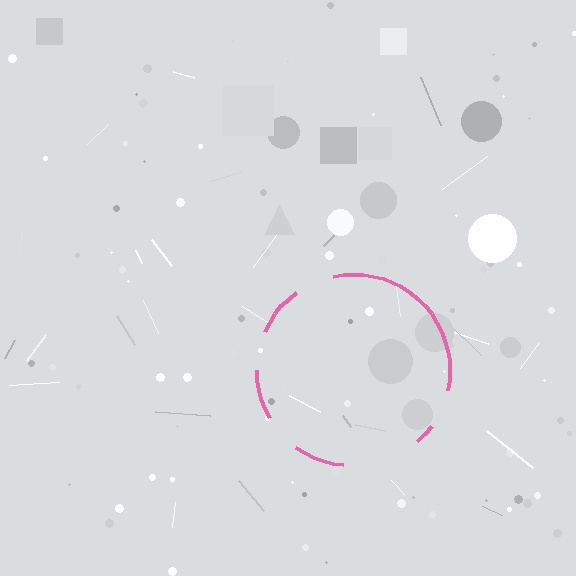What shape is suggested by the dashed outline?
The dashed outline suggests a circle.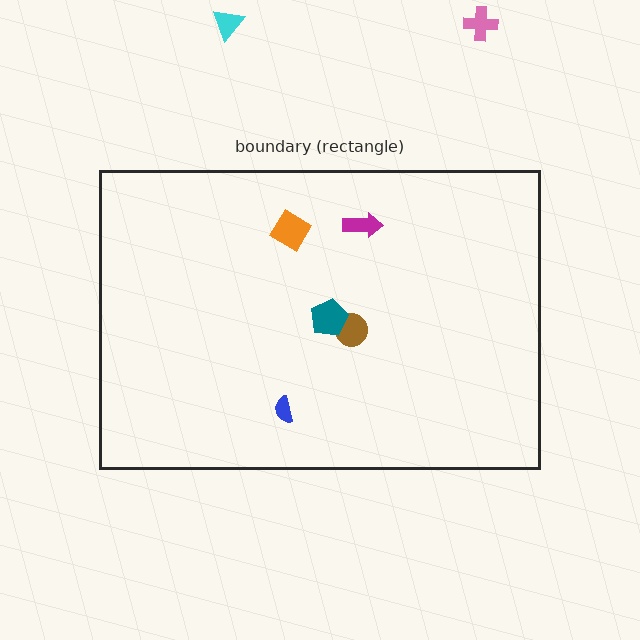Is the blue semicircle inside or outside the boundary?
Inside.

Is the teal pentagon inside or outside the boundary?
Inside.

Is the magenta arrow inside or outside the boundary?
Inside.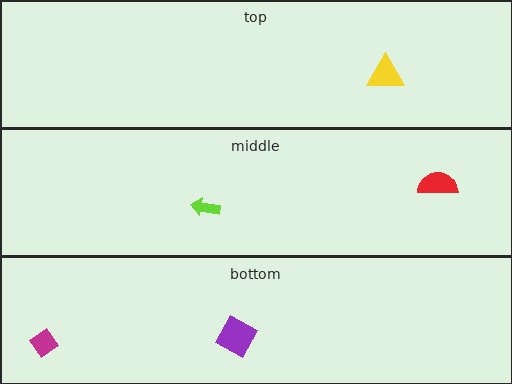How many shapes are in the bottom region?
2.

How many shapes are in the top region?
1.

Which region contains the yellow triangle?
The top region.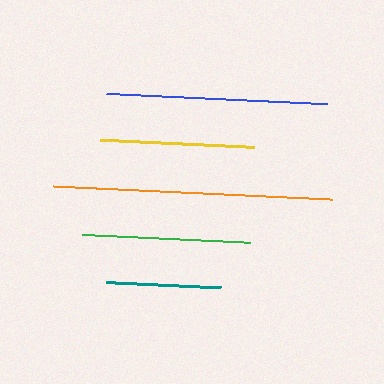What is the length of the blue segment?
The blue segment is approximately 221 pixels long.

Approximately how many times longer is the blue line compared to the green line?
The blue line is approximately 1.3 times the length of the green line.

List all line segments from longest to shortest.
From longest to shortest: orange, blue, green, yellow, teal.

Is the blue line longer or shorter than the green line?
The blue line is longer than the green line.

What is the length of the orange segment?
The orange segment is approximately 280 pixels long.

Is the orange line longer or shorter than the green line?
The orange line is longer than the green line.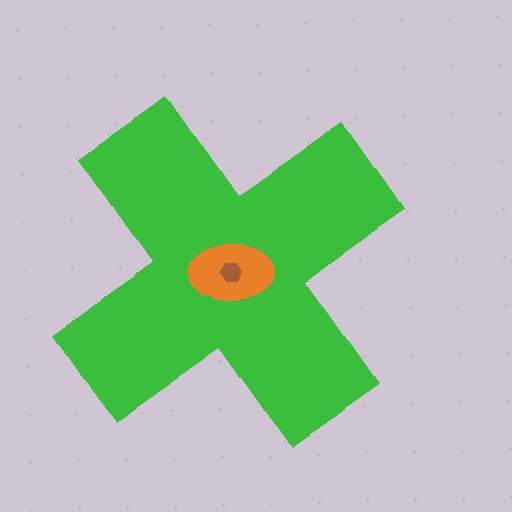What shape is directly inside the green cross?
The orange ellipse.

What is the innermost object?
The brown hexagon.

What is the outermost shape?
The green cross.